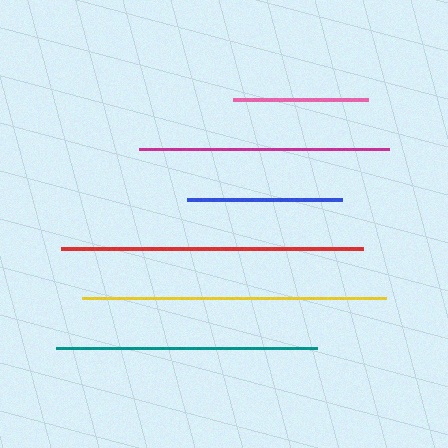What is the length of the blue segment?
The blue segment is approximately 154 pixels long.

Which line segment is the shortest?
The pink line is the shortest at approximately 136 pixels.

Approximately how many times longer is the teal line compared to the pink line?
The teal line is approximately 1.9 times the length of the pink line.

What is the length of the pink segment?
The pink segment is approximately 136 pixels long.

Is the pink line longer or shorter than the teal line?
The teal line is longer than the pink line.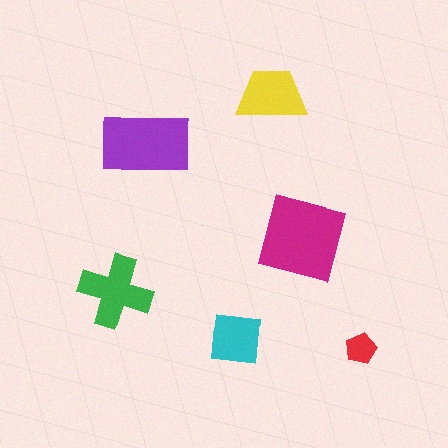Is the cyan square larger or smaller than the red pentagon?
Larger.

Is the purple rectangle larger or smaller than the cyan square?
Larger.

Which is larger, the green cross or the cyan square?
The green cross.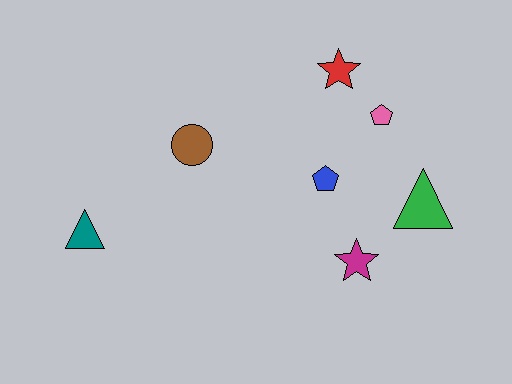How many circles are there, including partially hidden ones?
There is 1 circle.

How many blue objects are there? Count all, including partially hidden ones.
There is 1 blue object.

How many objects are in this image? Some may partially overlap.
There are 7 objects.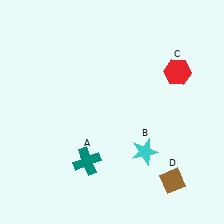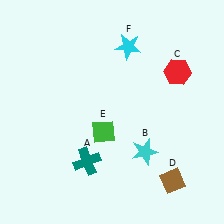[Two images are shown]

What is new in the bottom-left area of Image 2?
A green diamond (E) was added in the bottom-left area of Image 2.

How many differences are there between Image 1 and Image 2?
There are 2 differences between the two images.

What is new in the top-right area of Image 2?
A cyan star (F) was added in the top-right area of Image 2.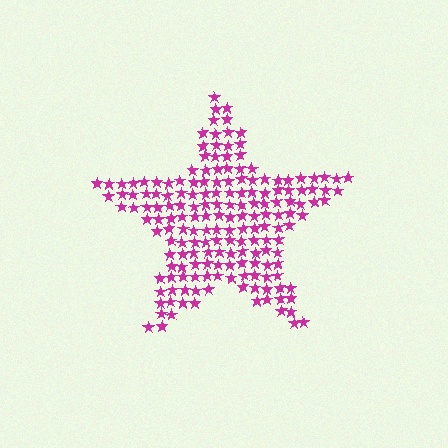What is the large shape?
The large shape is a star.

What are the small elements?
The small elements are stars.